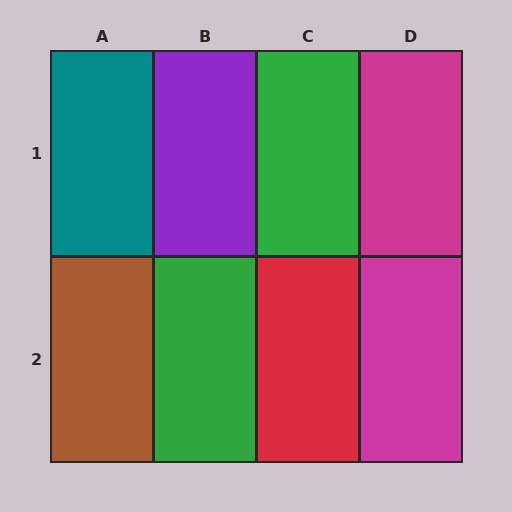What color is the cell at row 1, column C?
Green.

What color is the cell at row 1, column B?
Purple.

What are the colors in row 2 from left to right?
Brown, green, red, magenta.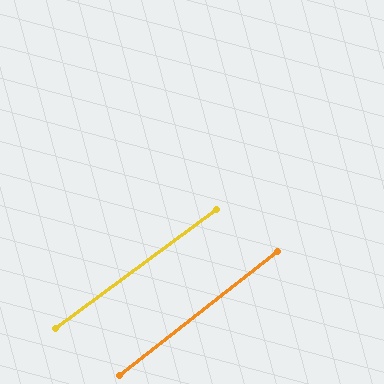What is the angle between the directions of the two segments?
Approximately 2 degrees.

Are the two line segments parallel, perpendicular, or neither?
Parallel — their directions differ by only 1.6°.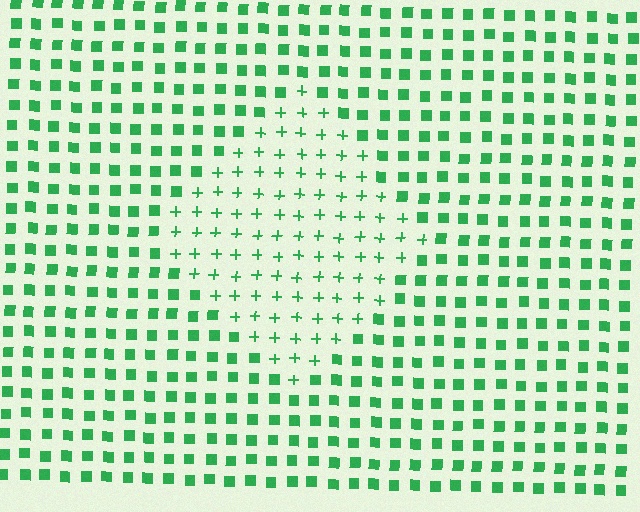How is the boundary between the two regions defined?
The boundary is defined by a change in element shape: plus signs inside vs. squares outside. All elements share the same color and spacing.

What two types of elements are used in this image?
The image uses plus signs inside the diamond region and squares outside it.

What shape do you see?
I see a diamond.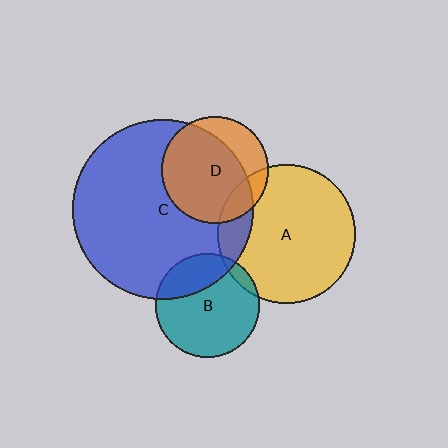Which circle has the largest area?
Circle C (blue).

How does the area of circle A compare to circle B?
Approximately 1.8 times.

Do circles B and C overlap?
Yes.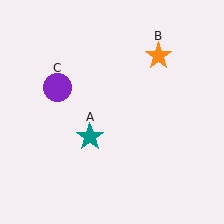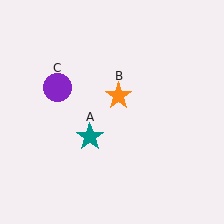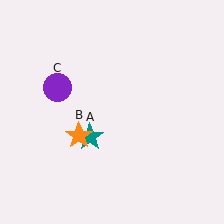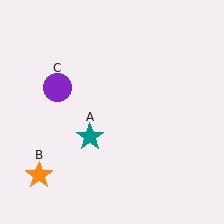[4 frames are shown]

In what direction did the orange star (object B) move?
The orange star (object B) moved down and to the left.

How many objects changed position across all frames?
1 object changed position: orange star (object B).